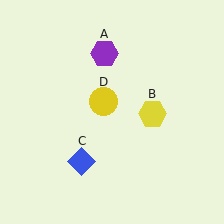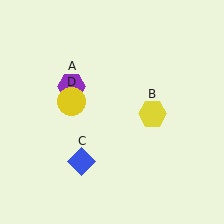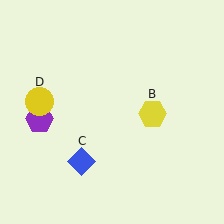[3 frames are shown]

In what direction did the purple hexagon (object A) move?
The purple hexagon (object A) moved down and to the left.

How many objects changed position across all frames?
2 objects changed position: purple hexagon (object A), yellow circle (object D).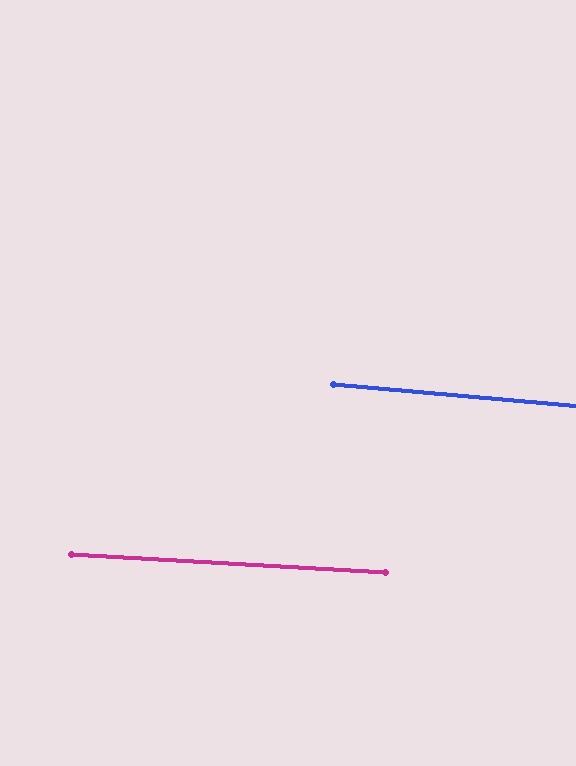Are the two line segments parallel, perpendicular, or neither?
Parallel — their directions differ by only 1.7°.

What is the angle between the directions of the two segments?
Approximately 2 degrees.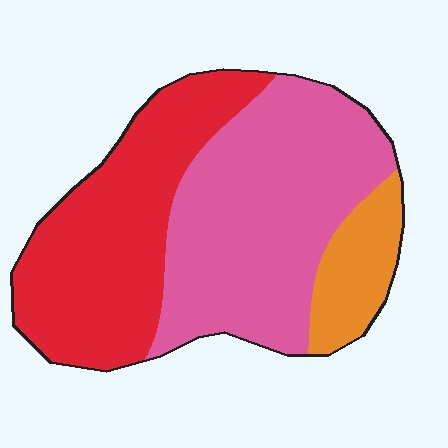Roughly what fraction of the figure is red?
Red covers 40% of the figure.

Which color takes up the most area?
Pink, at roughly 50%.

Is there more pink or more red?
Pink.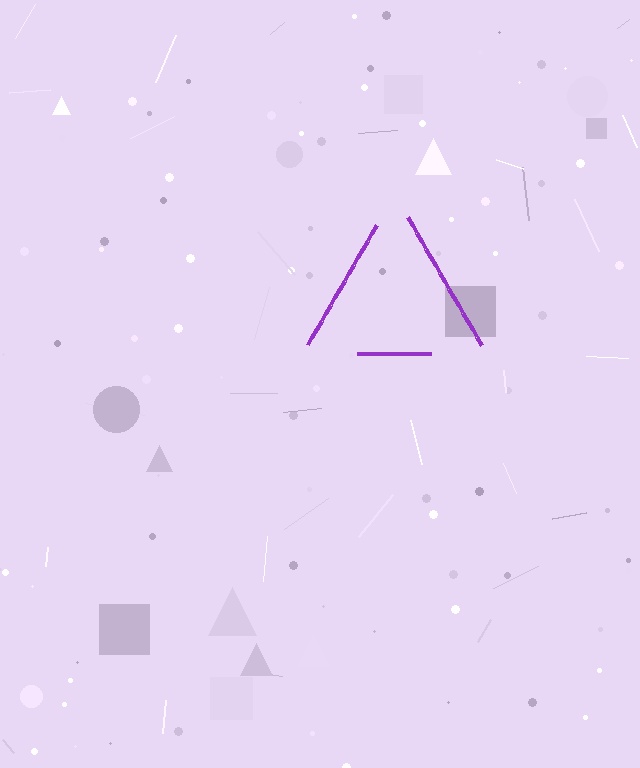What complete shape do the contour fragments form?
The contour fragments form a triangle.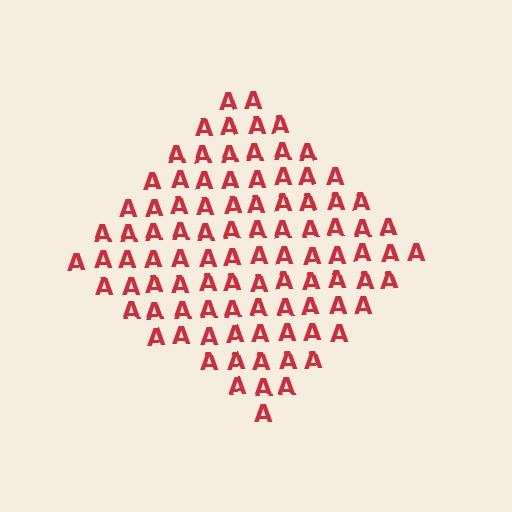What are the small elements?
The small elements are letter A's.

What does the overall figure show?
The overall figure shows a diamond.